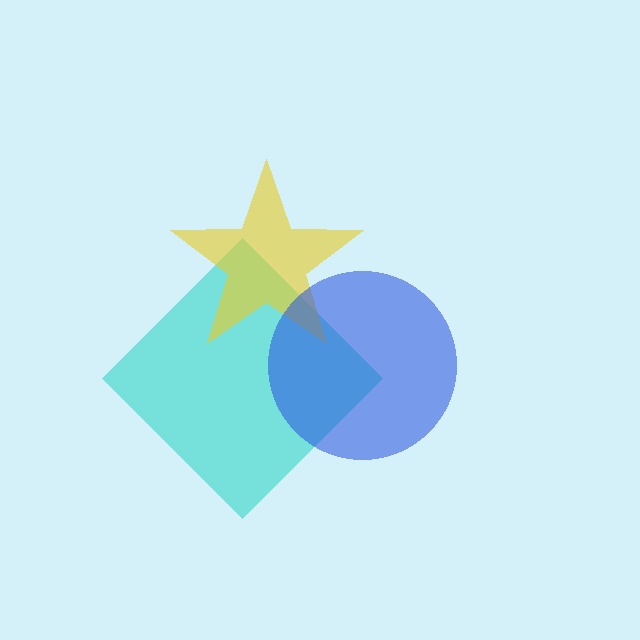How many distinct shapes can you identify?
There are 3 distinct shapes: a cyan diamond, a yellow star, a blue circle.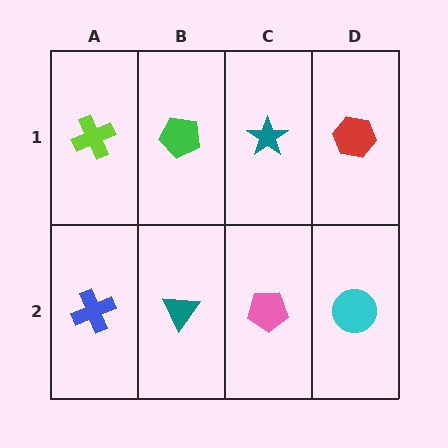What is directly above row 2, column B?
A green pentagon.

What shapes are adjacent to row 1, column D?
A cyan circle (row 2, column D), a teal star (row 1, column C).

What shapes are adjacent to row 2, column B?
A green pentagon (row 1, column B), a blue cross (row 2, column A), a pink pentagon (row 2, column C).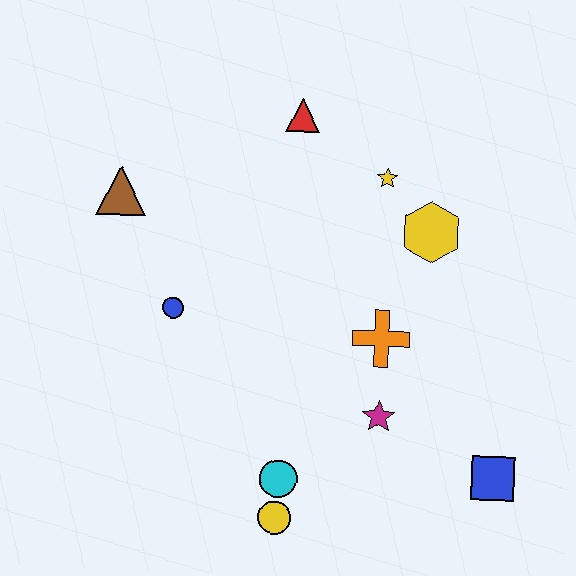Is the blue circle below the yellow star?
Yes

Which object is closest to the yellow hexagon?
The yellow star is closest to the yellow hexagon.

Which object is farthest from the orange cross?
The brown triangle is farthest from the orange cross.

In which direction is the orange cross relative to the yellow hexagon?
The orange cross is below the yellow hexagon.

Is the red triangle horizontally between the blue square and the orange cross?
No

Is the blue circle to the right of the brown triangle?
Yes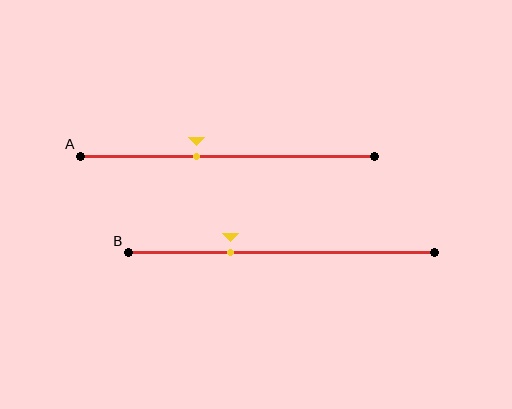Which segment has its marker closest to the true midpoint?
Segment A has its marker closest to the true midpoint.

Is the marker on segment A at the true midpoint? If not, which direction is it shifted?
No, the marker on segment A is shifted to the left by about 11% of the segment length.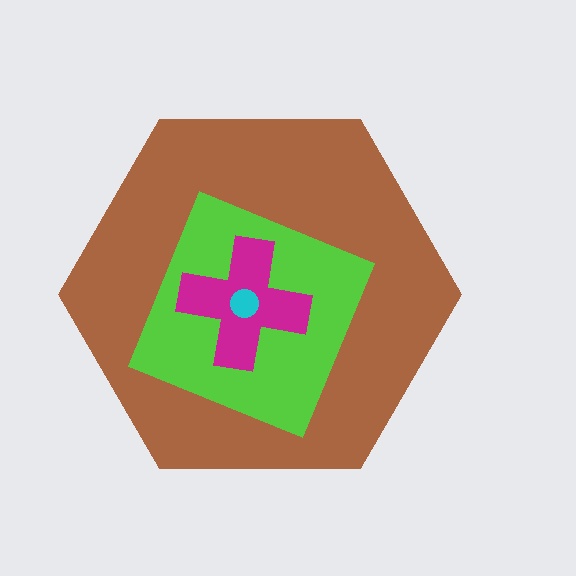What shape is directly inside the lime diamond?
The magenta cross.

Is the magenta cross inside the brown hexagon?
Yes.